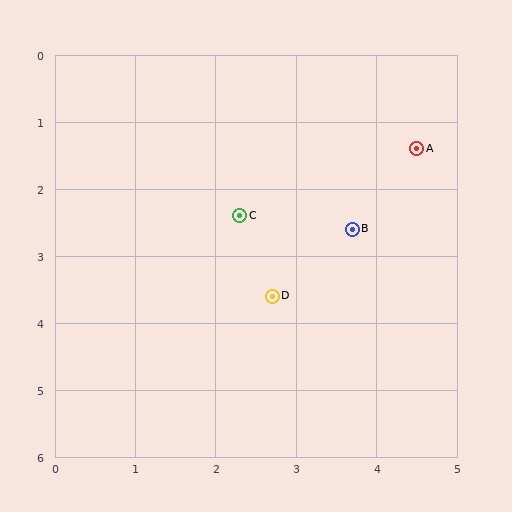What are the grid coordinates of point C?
Point C is at approximately (2.3, 2.4).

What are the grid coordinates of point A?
Point A is at approximately (4.5, 1.4).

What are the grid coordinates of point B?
Point B is at approximately (3.7, 2.6).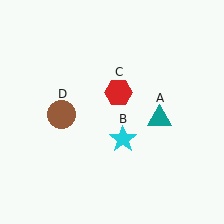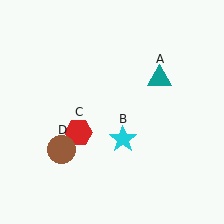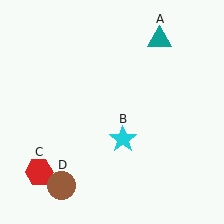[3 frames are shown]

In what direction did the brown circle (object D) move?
The brown circle (object D) moved down.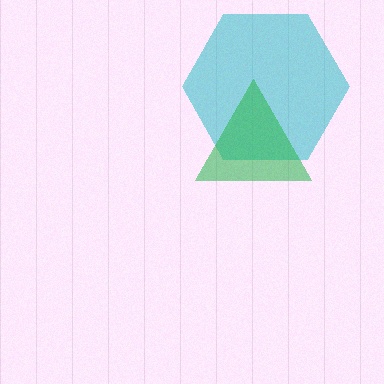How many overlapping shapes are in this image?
There are 2 overlapping shapes in the image.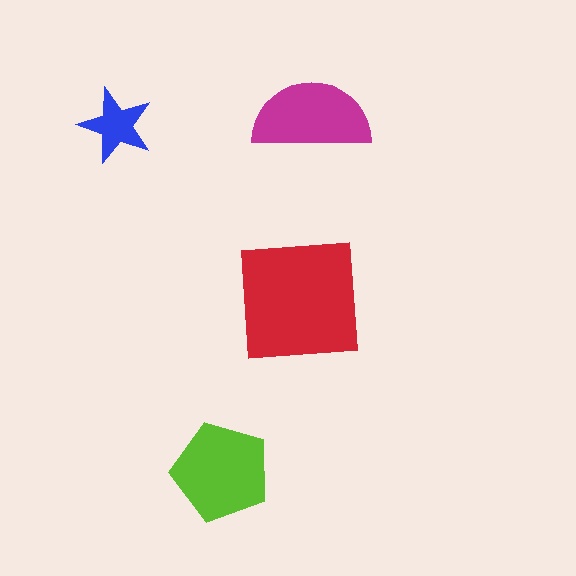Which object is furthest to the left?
The blue star is leftmost.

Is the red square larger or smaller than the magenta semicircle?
Larger.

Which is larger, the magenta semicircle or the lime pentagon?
The lime pentagon.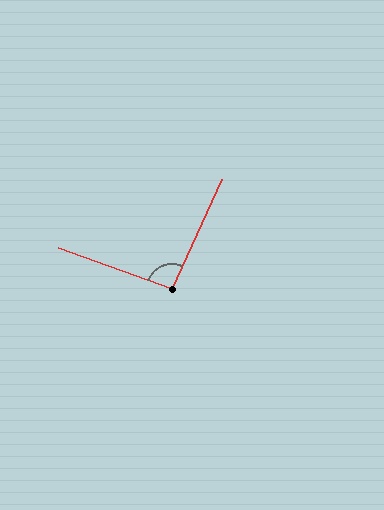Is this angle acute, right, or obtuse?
It is approximately a right angle.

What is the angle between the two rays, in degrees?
Approximately 95 degrees.